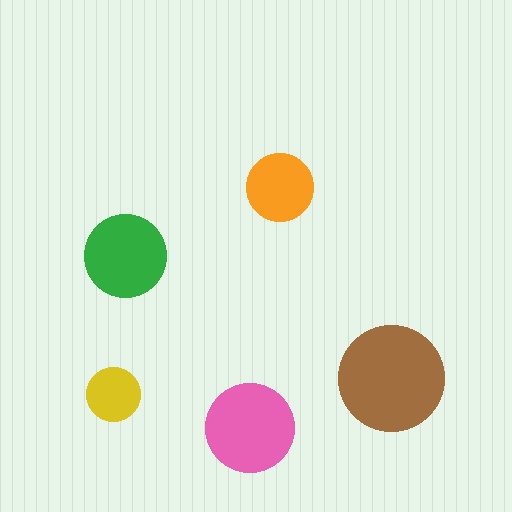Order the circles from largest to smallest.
the brown one, the pink one, the green one, the orange one, the yellow one.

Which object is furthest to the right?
The brown circle is rightmost.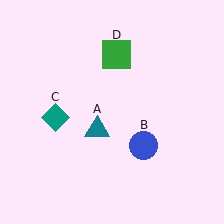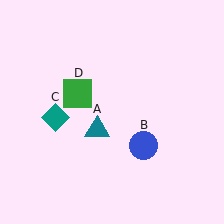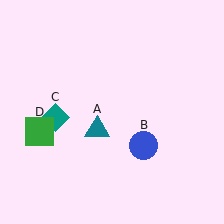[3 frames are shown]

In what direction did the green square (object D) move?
The green square (object D) moved down and to the left.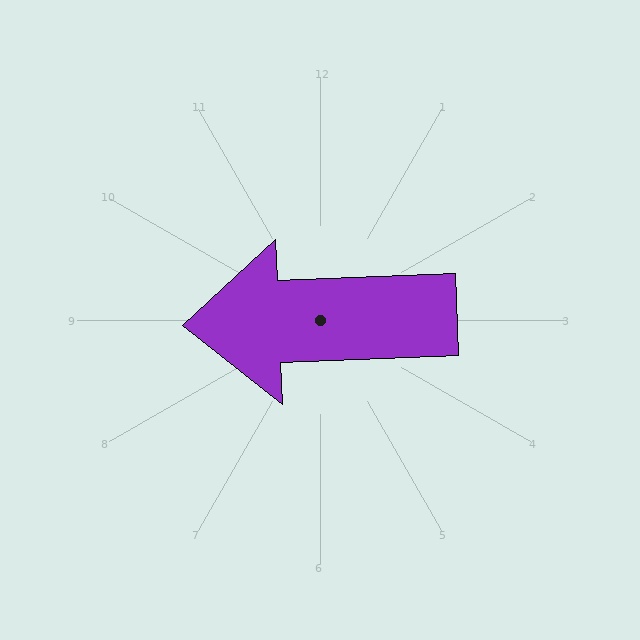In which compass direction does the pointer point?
West.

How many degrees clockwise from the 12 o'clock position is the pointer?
Approximately 268 degrees.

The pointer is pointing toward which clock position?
Roughly 9 o'clock.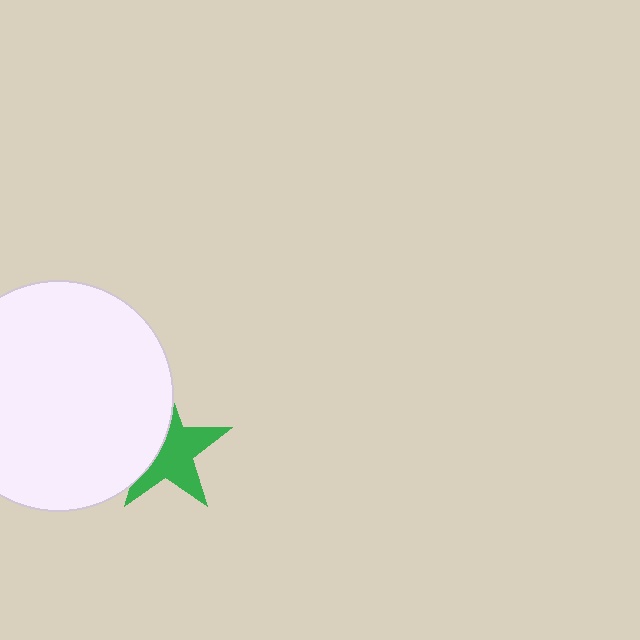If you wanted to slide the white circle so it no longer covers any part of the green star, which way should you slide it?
Slide it left — that is the most direct way to separate the two shapes.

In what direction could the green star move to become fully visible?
The green star could move right. That would shift it out from behind the white circle entirely.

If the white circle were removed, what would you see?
You would see the complete green star.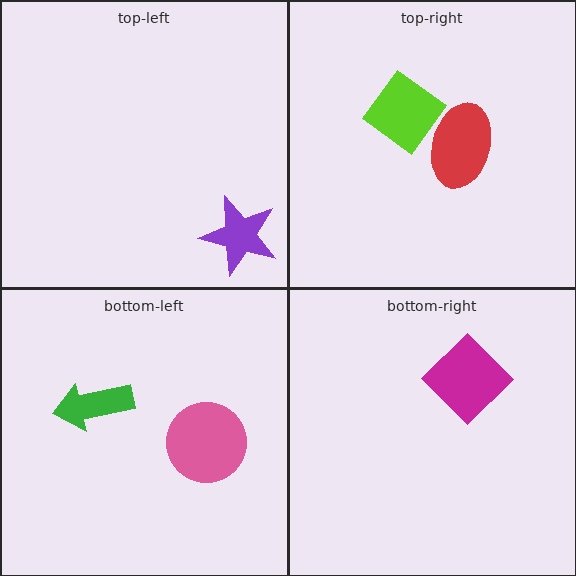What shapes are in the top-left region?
The purple star.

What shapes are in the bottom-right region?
The magenta diamond.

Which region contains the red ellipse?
The top-right region.